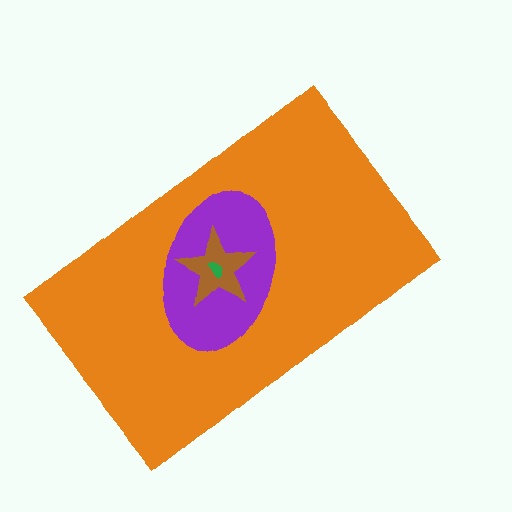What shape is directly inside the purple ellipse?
The brown star.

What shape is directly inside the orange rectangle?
The purple ellipse.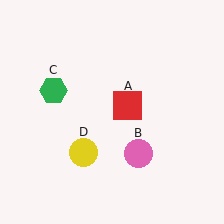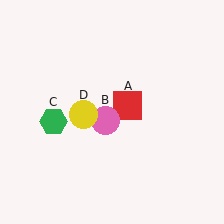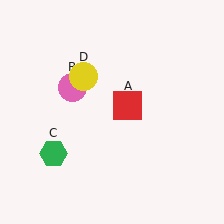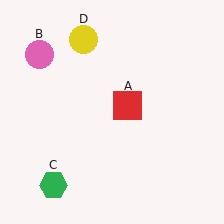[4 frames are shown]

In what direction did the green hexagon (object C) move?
The green hexagon (object C) moved down.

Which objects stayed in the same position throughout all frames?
Red square (object A) remained stationary.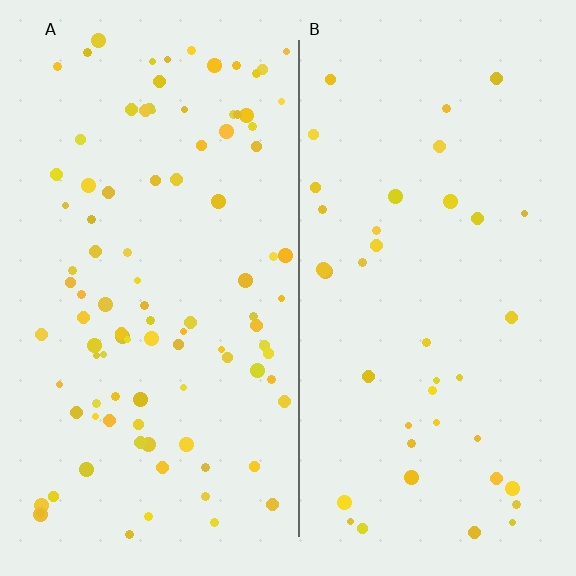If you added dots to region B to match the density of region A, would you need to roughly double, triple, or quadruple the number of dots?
Approximately double.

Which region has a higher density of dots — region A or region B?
A (the left).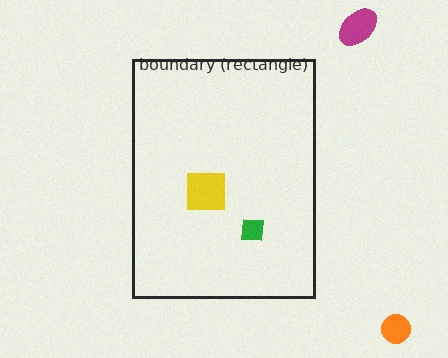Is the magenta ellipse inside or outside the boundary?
Outside.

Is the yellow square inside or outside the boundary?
Inside.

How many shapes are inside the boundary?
2 inside, 2 outside.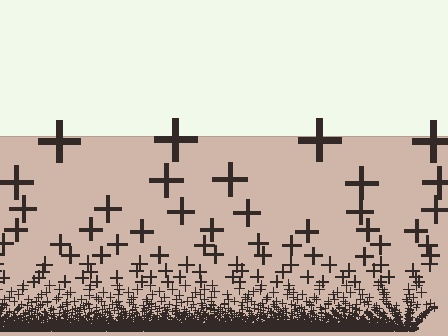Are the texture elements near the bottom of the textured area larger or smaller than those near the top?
Smaller. The gradient is inverted — elements near the bottom are smaller and denser.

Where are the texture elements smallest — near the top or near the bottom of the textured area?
Near the bottom.